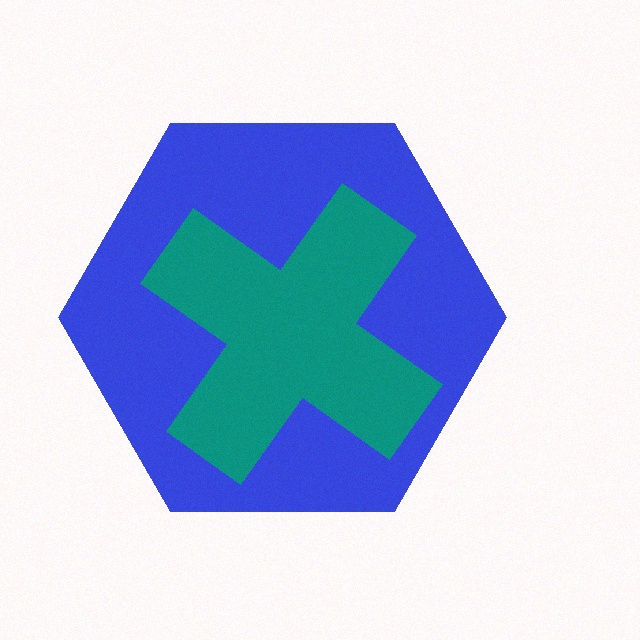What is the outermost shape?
The blue hexagon.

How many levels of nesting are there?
2.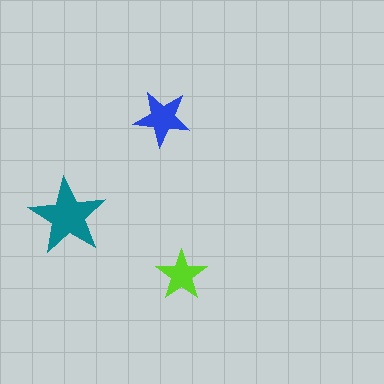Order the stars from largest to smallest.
the teal one, the blue one, the lime one.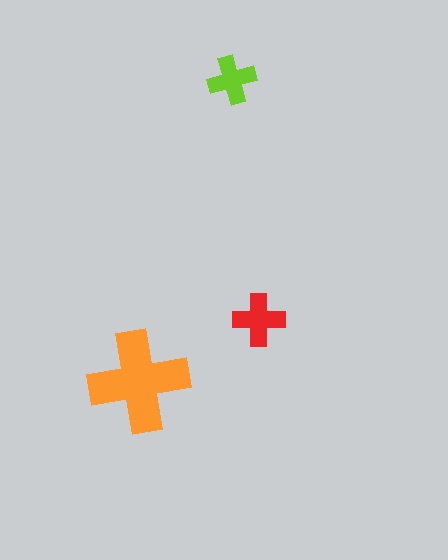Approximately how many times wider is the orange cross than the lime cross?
About 2 times wider.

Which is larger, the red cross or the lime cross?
The red one.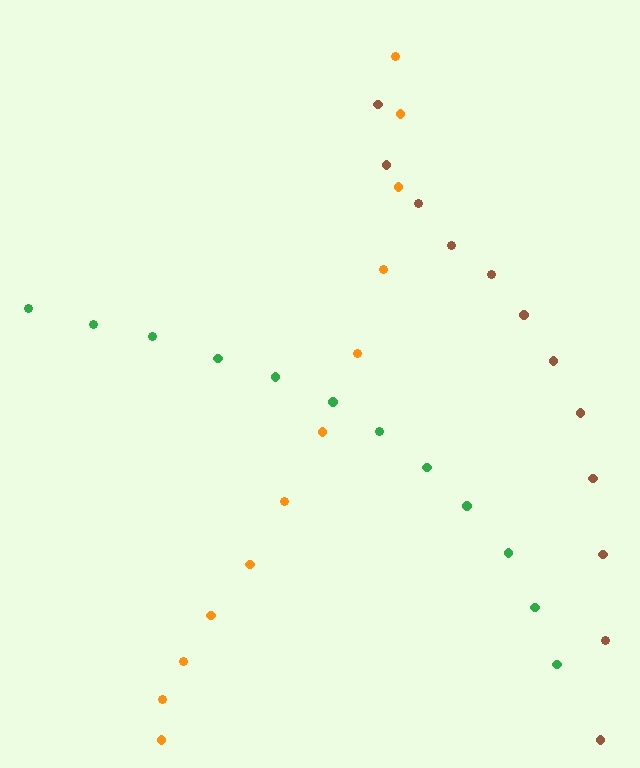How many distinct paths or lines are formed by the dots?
There are 3 distinct paths.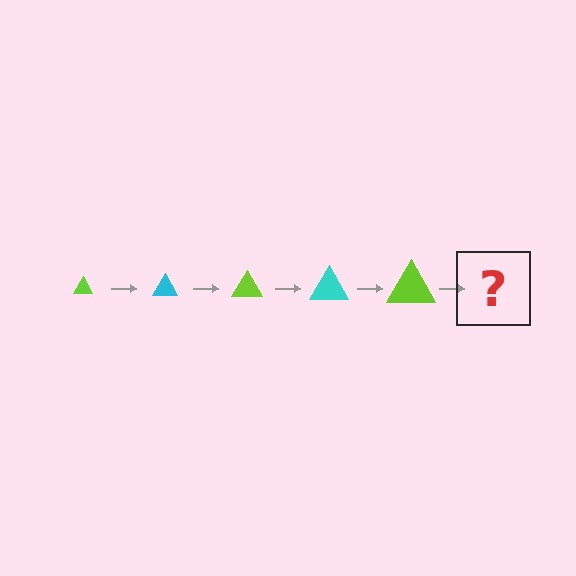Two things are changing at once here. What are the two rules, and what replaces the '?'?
The two rules are that the triangle grows larger each step and the color cycles through lime and cyan. The '?' should be a cyan triangle, larger than the previous one.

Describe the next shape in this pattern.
It should be a cyan triangle, larger than the previous one.